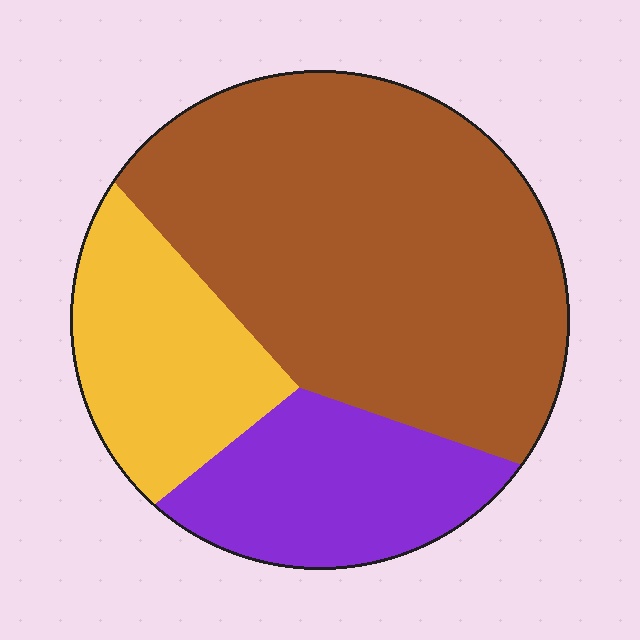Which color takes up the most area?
Brown, at roughly 60%.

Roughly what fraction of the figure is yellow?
Yellow takes up less than a quarter of the figure.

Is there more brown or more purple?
Brown.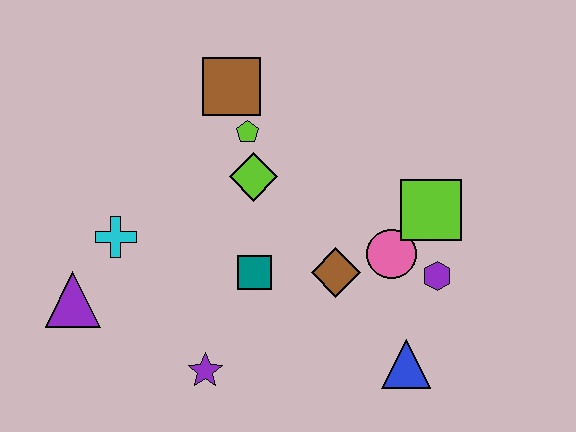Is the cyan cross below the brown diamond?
No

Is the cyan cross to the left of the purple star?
Yes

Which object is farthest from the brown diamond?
The purple triangle is farthest from the brown diamond.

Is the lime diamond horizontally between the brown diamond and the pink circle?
No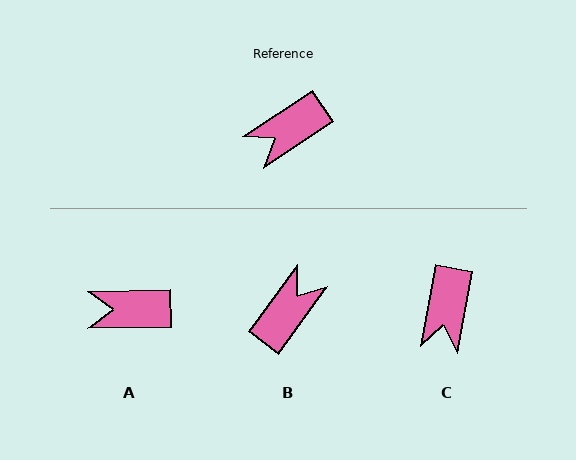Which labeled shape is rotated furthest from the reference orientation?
B, about 160 degrees away.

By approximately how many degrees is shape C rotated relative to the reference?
Approximately 46 degrees counter-clockwise.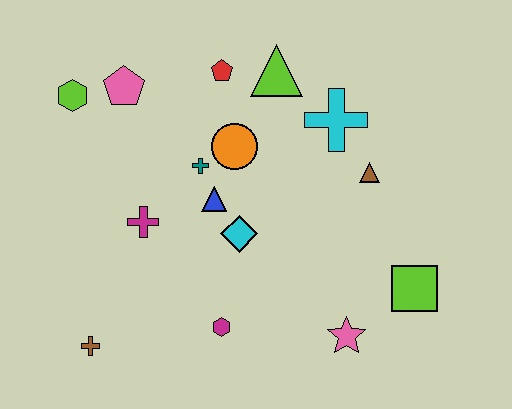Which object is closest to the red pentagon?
The lime triangle is closest to the red pentagon.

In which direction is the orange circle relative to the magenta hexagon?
The orange circle is above the magenta hexagon.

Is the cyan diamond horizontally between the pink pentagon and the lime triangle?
Yes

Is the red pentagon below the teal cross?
No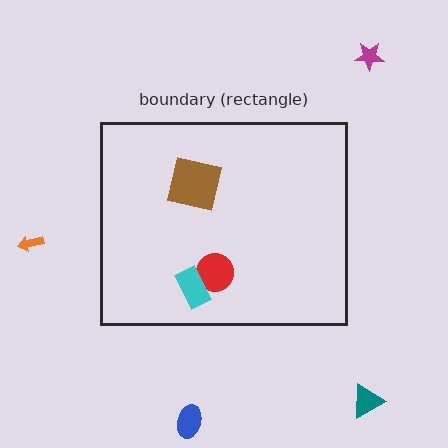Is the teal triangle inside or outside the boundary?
Outside.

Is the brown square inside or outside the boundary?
Inside.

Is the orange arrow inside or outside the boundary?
Outside.